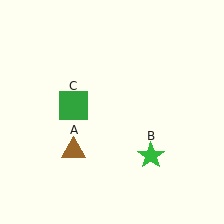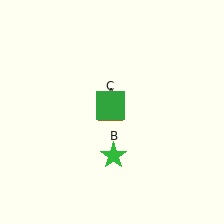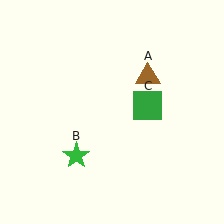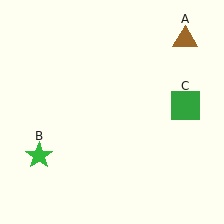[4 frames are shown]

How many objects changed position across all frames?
3 objects changed position: brown triangle (object A), green star (object B), green square (object C).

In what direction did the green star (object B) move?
The green star (object B) moved left.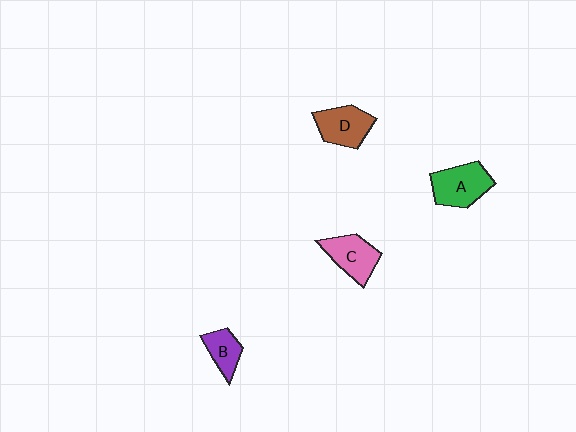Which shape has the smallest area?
Shape B (purple).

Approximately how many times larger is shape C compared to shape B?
Approximately 1.4 times.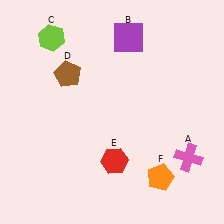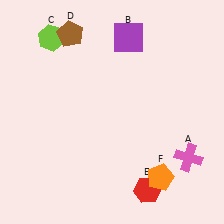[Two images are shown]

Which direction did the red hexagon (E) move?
The red hexagon (E) moved right.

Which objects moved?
The objects that moved are: the brown pentagon (D), the red hexagon (E).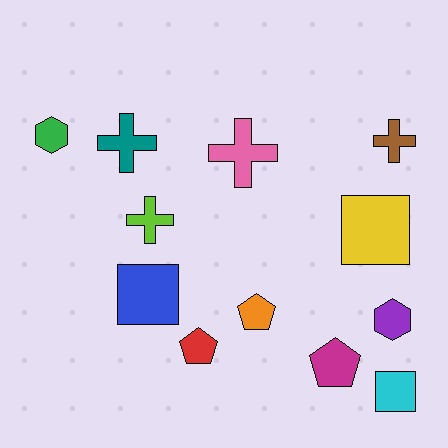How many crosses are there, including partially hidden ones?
There are 4 crosses.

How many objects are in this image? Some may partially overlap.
There are 12 objects.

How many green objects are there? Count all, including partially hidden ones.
There is 1 green object.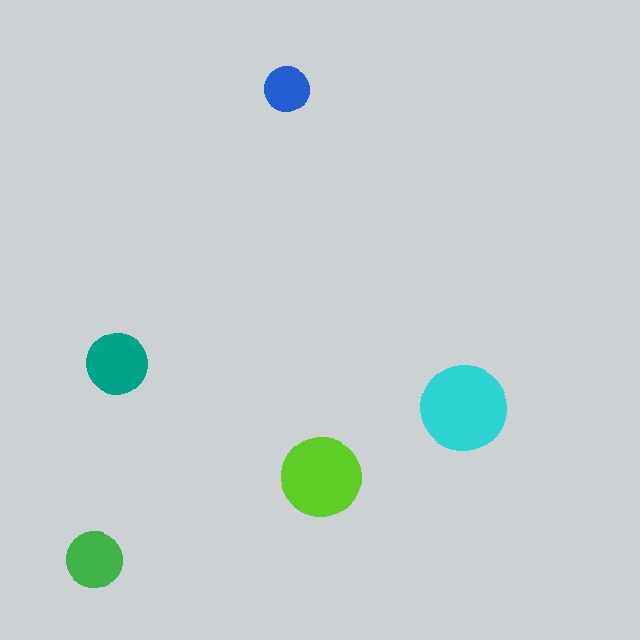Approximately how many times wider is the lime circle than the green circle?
About 1.5 times wider.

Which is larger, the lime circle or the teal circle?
The lime one.